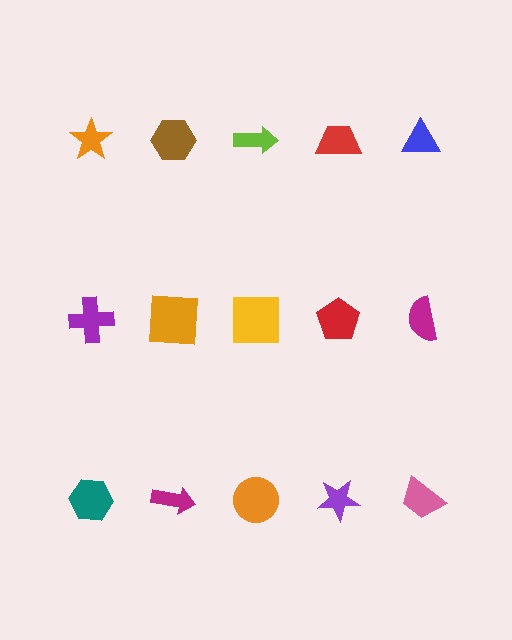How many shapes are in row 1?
5 shapes.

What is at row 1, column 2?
A brown hexagon.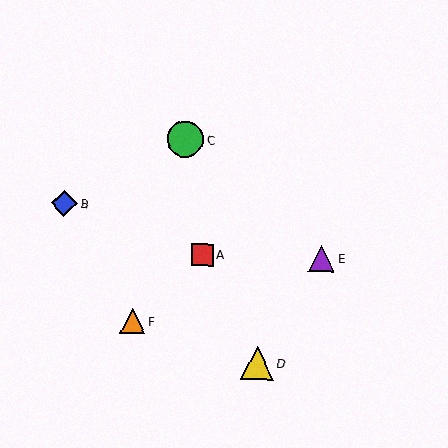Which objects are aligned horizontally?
Objects A, E are aligned horizontally.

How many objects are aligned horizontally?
2 objects (A, E) are aligned horizontally.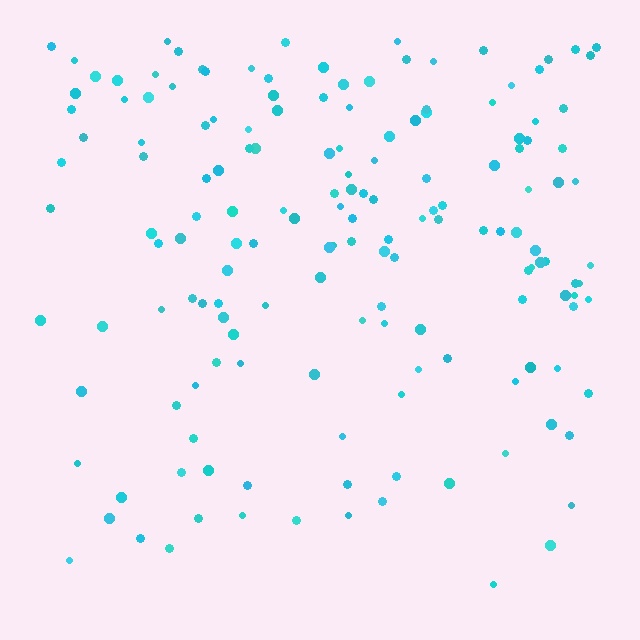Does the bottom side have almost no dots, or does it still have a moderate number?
Still a moderate number, just noticeably fewer than the top.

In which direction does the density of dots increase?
From bottom to top, with the top side densest.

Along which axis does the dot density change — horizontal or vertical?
Vertical.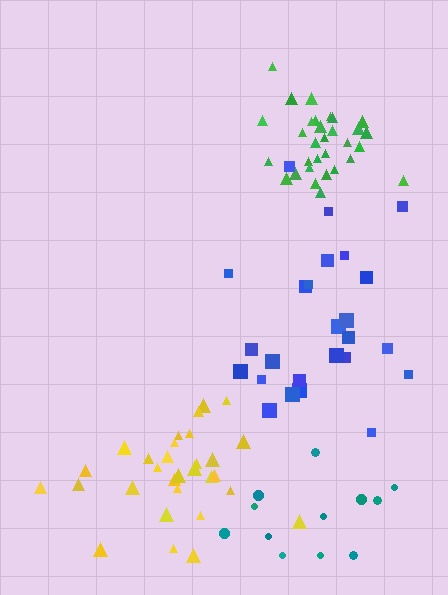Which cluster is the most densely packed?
Green.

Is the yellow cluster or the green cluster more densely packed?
Green.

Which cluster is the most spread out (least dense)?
Teal.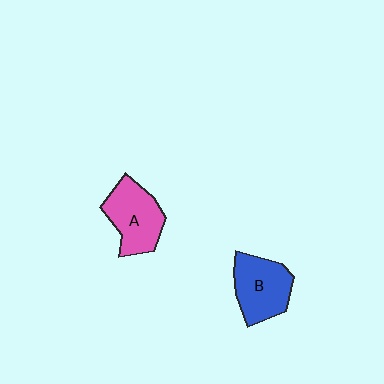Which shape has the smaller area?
Shape B (blue).